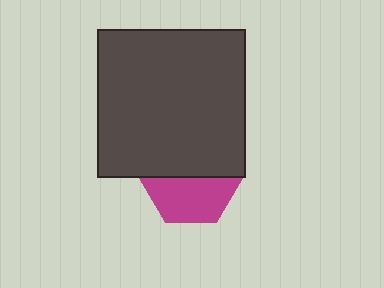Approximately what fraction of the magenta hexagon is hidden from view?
Roughly 49% of the magenta hexagon is hidden behind the dark gray square.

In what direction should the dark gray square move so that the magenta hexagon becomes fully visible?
The dark gray square should move up. That is the shortest direction to clear the overlap and leave the magenta hexagon fully visible.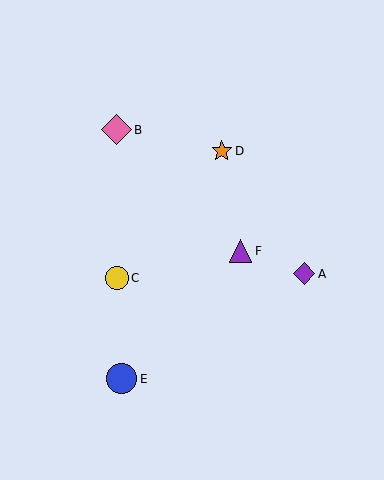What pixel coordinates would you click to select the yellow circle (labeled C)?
Click at (117, 278) to select the yellow circle C.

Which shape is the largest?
The blue circle (labeled E) is the largest.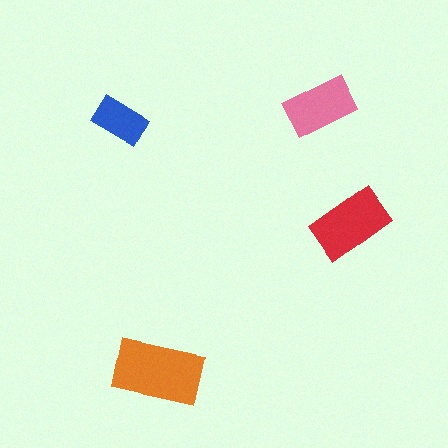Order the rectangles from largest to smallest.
the orange one, the red one, the pink one, the blue one.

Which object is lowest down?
The orange rectangle is bottommost.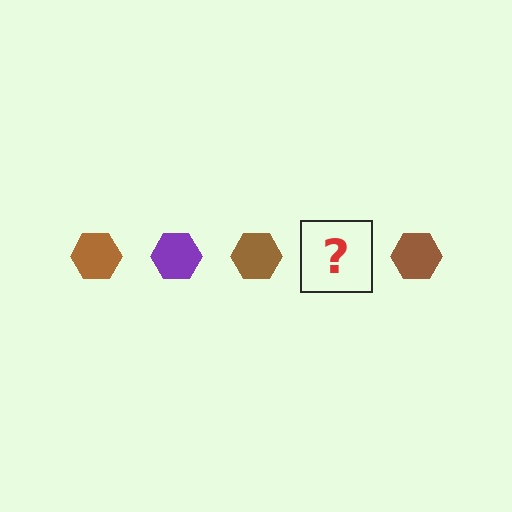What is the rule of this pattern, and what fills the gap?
The rule is that the pattern cycles through brown, purple hexagons. The gap should be filled with a purple hexagon.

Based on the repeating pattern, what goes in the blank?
The blank should be a purple hexagon.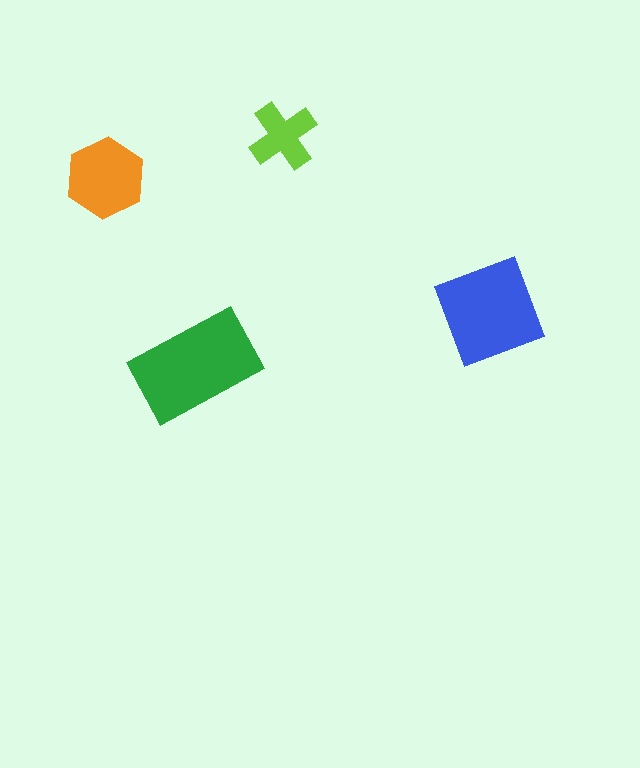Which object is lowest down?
The green rectangle is bottommost.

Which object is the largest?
The green rectangle.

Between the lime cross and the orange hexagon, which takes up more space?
The orange hexagon.